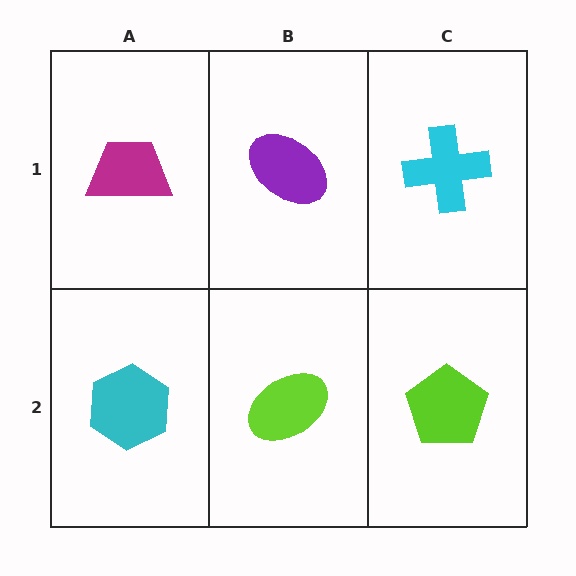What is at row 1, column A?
A magenta trapezoid.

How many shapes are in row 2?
3 shapes.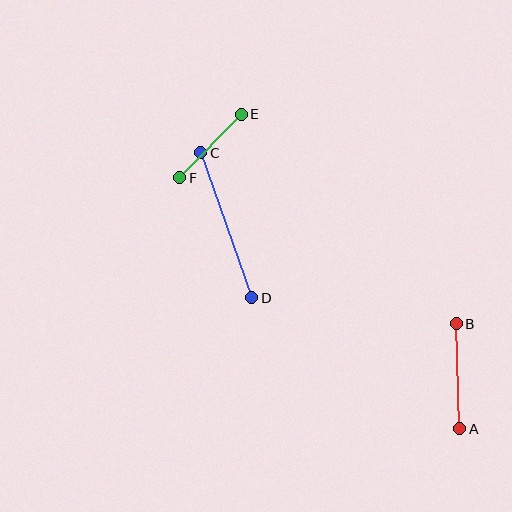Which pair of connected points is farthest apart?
Points C and D are farthest apart.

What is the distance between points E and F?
The distance is approximately 88 pixels.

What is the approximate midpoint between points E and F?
The midpoint is at approximately (210, 146) pixels.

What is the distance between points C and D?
The distance is approximately 154 pixels.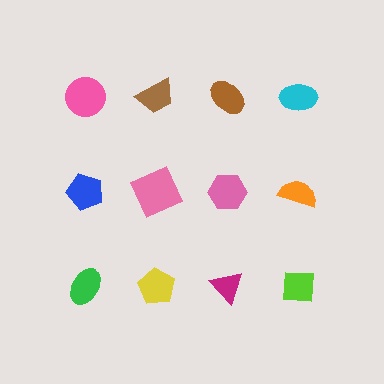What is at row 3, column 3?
A magenta triangle.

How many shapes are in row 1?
4 shapes.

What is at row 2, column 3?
A pink hexagon.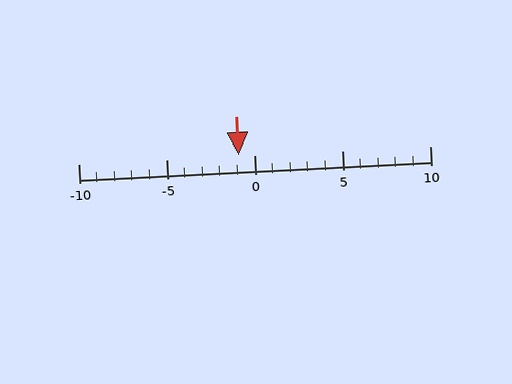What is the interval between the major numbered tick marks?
The major tick marks are spaced 5 units apart.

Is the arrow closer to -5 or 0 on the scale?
The arrow is closer to 0.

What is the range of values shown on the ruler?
The ruler shows values from -10 to 10.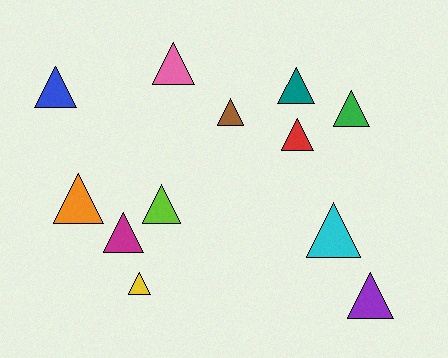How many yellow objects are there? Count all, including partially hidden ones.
There is 1 yellow object.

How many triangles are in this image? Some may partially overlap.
There are 12 triangles.